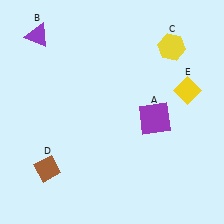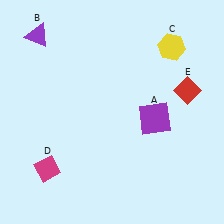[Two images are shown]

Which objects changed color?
D changed from brown to magenta. E changed from yellow to red.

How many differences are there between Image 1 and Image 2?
There are 2 differences between the two images.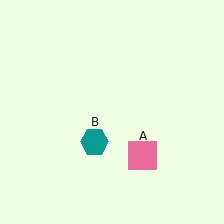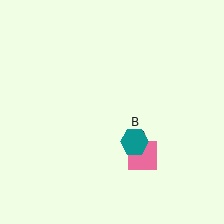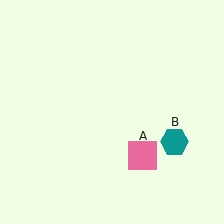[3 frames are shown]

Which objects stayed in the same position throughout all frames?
Pink square (object A) remained stationary.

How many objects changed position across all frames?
1 object changed position: teal hexagon (object B).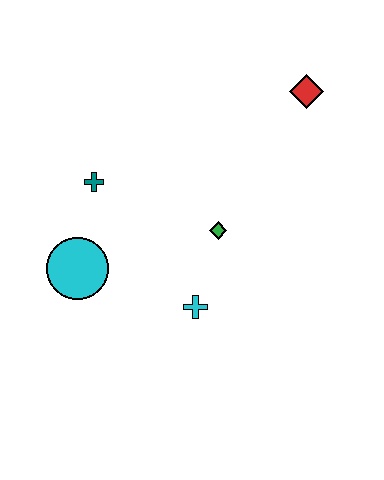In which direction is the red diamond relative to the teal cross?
The red diamond is to the right of the teal cross.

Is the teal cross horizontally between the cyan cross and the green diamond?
No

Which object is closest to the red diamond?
The green diamond is closest to the red diamond.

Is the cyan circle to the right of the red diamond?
No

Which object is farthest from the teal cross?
The red diamond is farthest from the teal cross.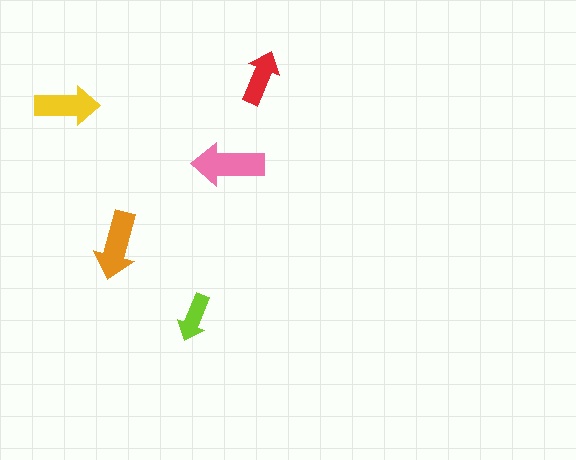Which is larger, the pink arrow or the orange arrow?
The pink one.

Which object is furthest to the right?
The red arrow is rightmost.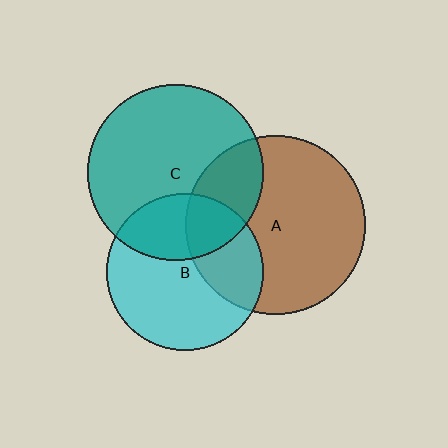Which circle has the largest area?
Circle A (brown).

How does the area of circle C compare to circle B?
Approximately 1.3 times.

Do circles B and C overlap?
Yes.